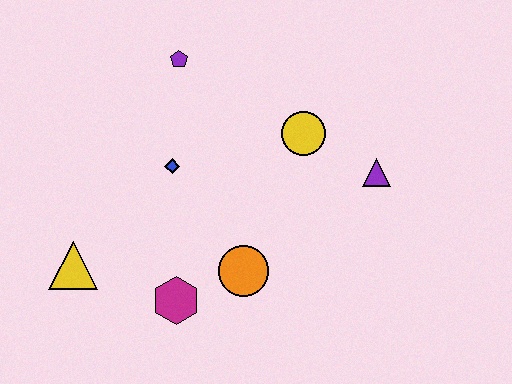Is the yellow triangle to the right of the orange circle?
No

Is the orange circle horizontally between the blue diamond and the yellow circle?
Yes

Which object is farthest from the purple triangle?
The yellow triangle is farthest from the purple triangle.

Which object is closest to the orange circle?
The magenta hexagon is closest to the orange circle.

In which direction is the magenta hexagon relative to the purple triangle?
The magenta hexagon is to the left of the purple triangle.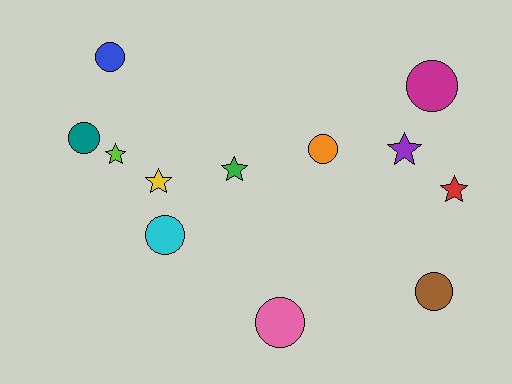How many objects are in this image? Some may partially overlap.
There are 12 objects.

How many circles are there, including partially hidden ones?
There are 7 circles.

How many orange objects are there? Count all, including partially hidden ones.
There is 1 orange object.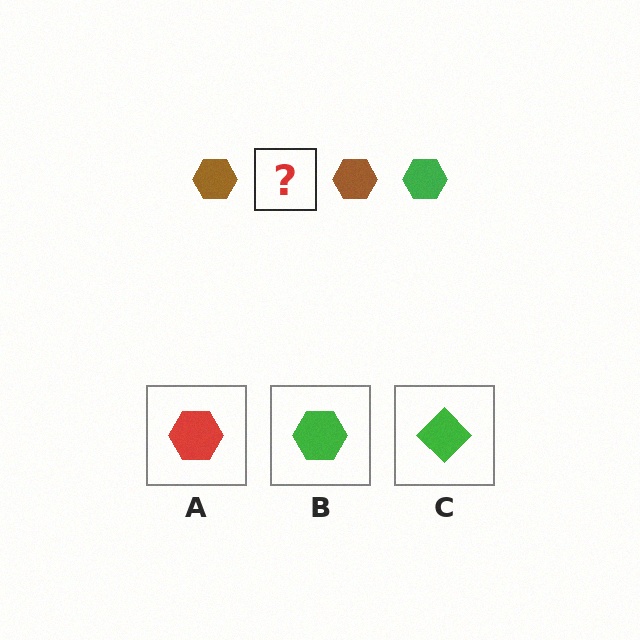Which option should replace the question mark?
Option B.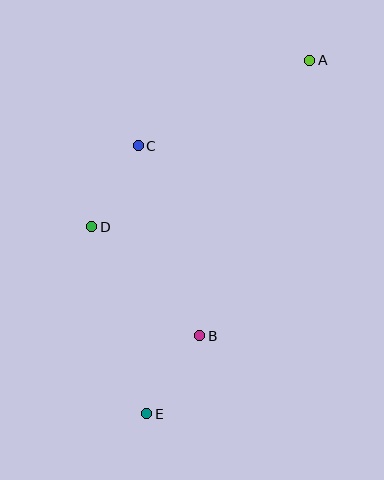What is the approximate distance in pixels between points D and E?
The distance between D and E is approximately 195 pixels.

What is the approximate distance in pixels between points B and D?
The distance between B and D is approximately 153 pixels.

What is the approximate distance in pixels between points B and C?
The distance between B and C is approximately 199 pixels.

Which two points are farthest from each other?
Points A and E are farthest from each other.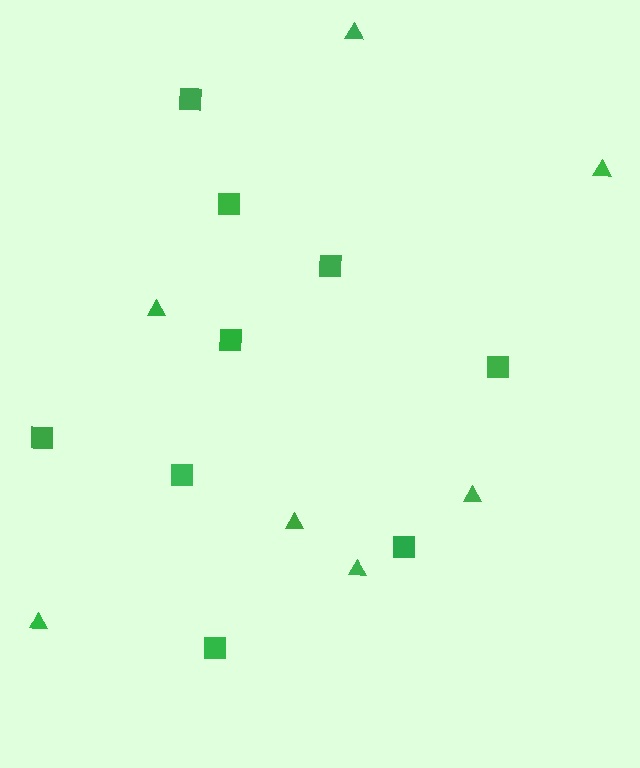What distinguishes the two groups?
There are 2 groups: one group of squares (9) and one group of triangles (7).